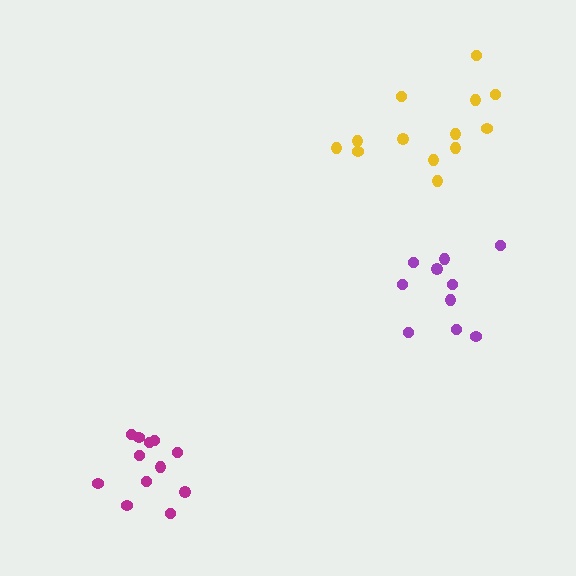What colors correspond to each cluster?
The clusters are colored: purple, yellow, magenta.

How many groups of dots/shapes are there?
There are 3 groups.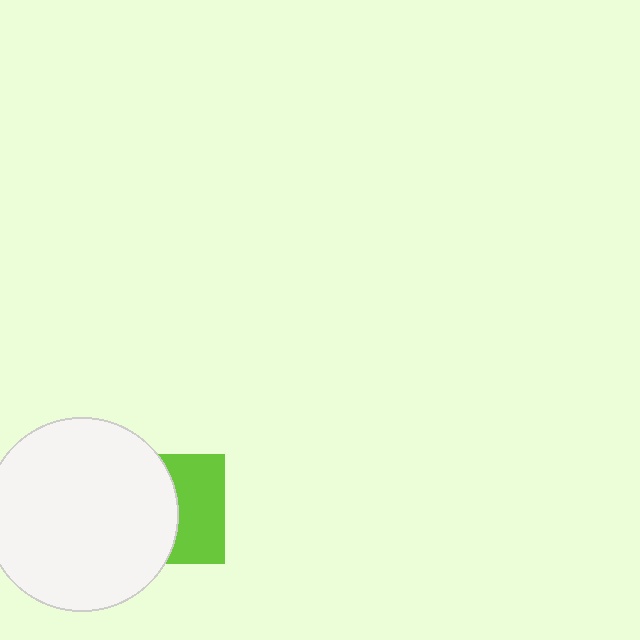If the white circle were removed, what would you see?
You would see the complete lime square.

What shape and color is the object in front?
The object in front is a white circle.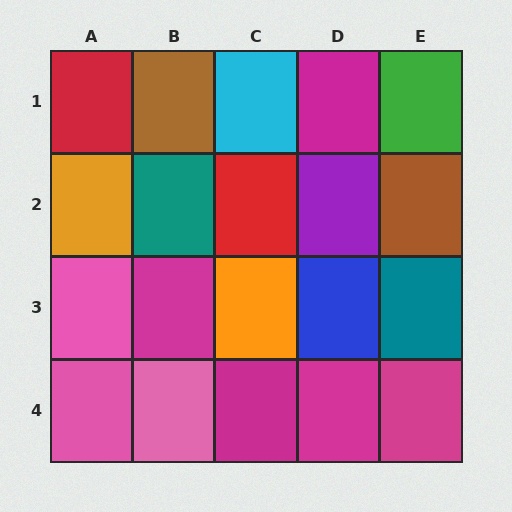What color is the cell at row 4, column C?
Magenta.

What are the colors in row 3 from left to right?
Pink, magenta, orange, blue, teal.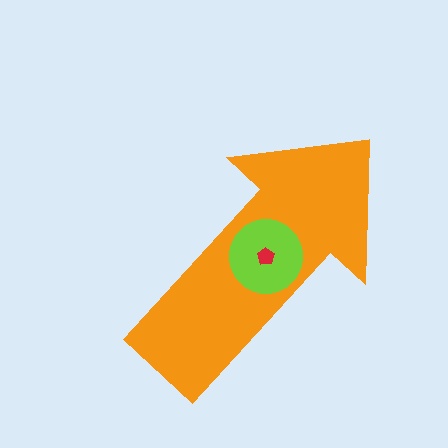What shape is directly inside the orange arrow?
The lime circle.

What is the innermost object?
The red pentagon.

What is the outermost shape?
The orange arrow.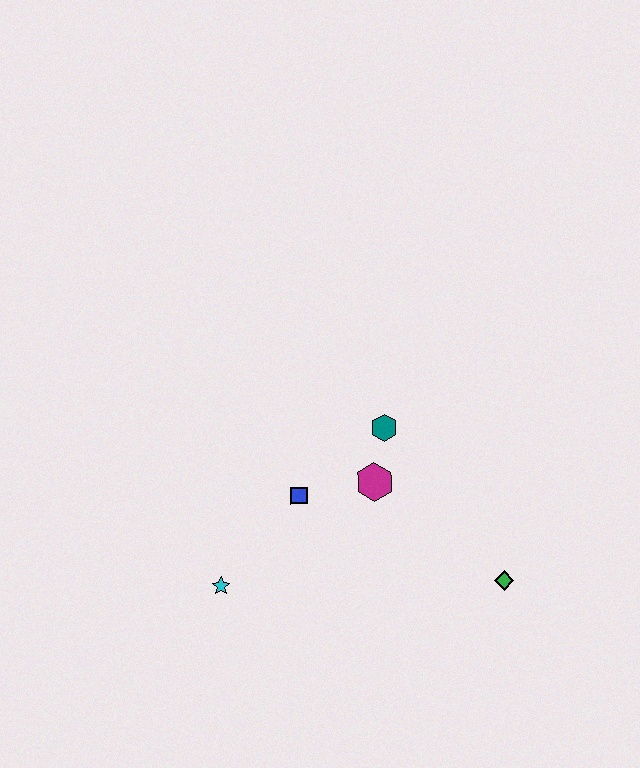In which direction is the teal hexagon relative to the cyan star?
The teal hexagon is to the right of the cyan star.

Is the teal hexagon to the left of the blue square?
No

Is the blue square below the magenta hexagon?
Yes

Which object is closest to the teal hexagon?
The magenta hexagon is closest to the teal hexagon.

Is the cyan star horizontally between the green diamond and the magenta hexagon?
No